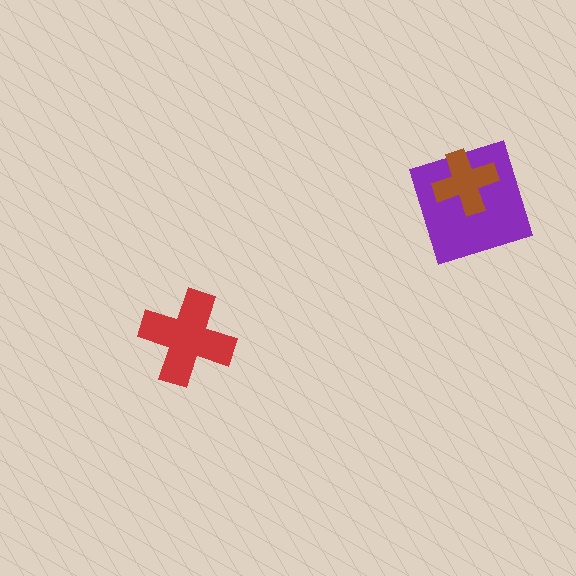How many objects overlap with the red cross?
0 objects overlap with the red cross.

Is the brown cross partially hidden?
No, no other shape covers it.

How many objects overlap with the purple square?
1 object overlaps with the purple square.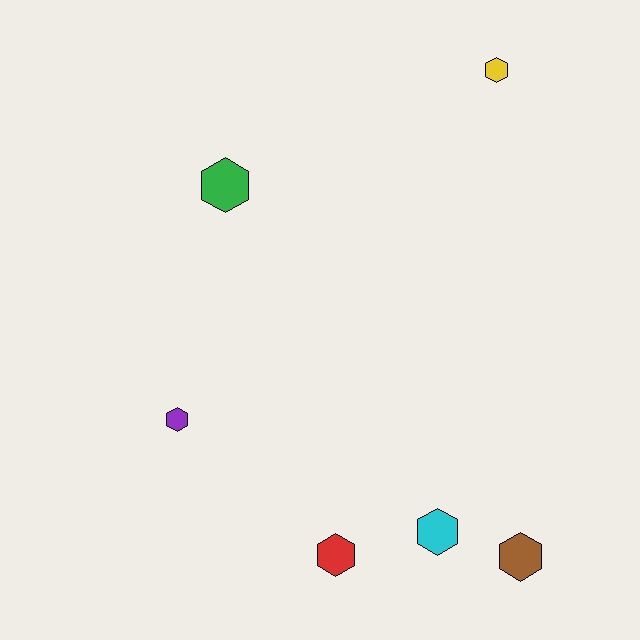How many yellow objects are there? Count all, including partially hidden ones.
There is 1 yellow object.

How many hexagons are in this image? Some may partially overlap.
There are 6 hexagons.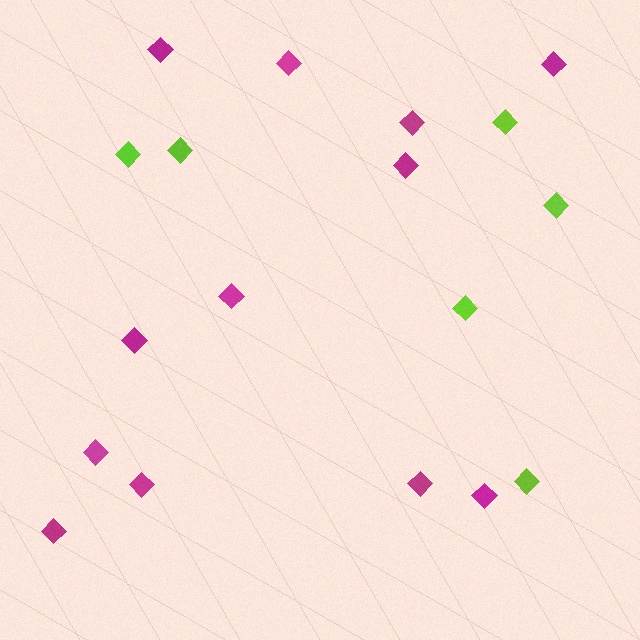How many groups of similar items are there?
There are 2 groups: one group of magenta diamonds (12) and one group of lime diamonds (6).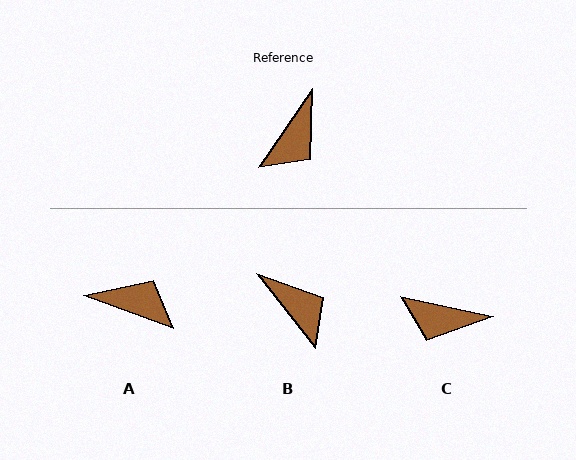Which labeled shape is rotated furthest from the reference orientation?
A, about 104 degrees away.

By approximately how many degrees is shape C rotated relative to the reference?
Approximately 68 degrees clockwise.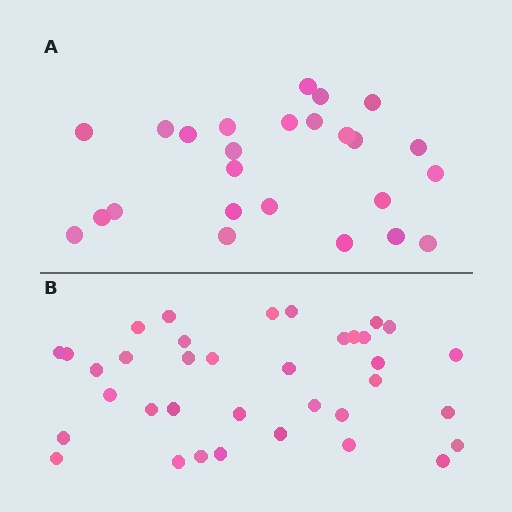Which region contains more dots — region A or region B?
Region B (the bottom region) has more dots.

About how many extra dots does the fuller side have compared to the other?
Region B has roughly 12 or so more dots than region A.